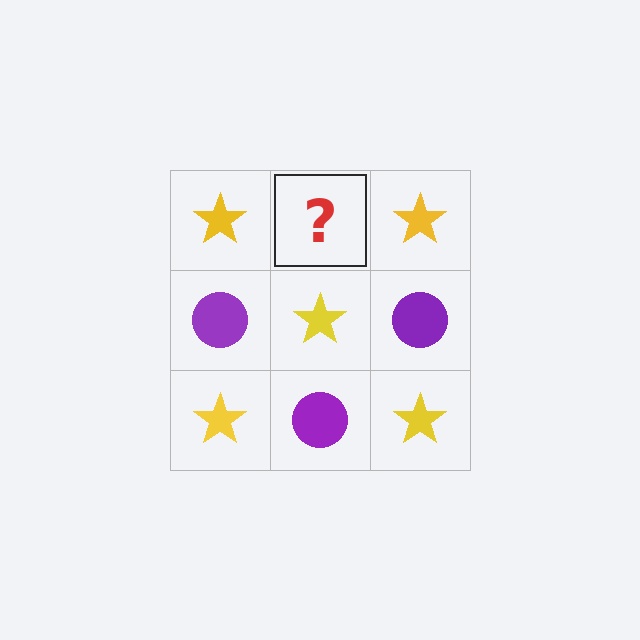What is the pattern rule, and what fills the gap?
The rule is that it alternates yellow star and purple circle in a checkerboard pattern. The gap should be filled with a purple circle.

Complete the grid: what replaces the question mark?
The question mark should be replaced with a purple circle.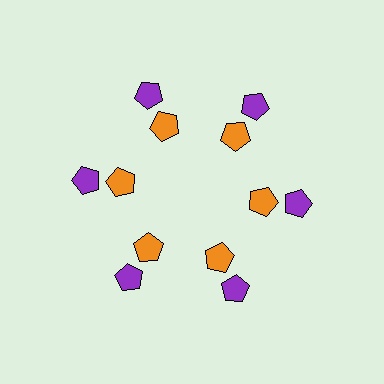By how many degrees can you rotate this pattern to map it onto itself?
The pattern maps onto itself every 60 degrees of rotation.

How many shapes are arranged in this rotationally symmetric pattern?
There are 12 shapes, arranged in 6 groups of 2.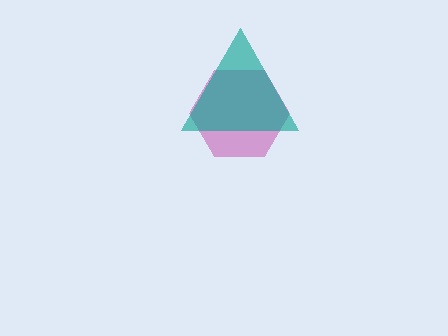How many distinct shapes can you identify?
There are 2 distinct shapes: a magenta hexagon, a teal triangle.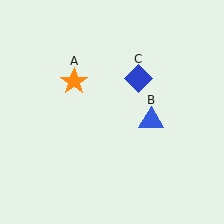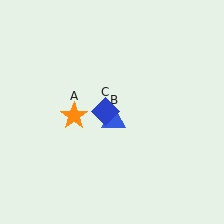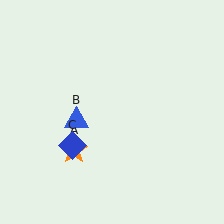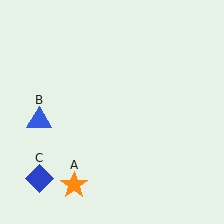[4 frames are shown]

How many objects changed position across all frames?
3 objects changed position: orange star (object A), blue triangle (object B), blue diamond (object C).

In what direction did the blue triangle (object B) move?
The blue triangle (object B) moved left.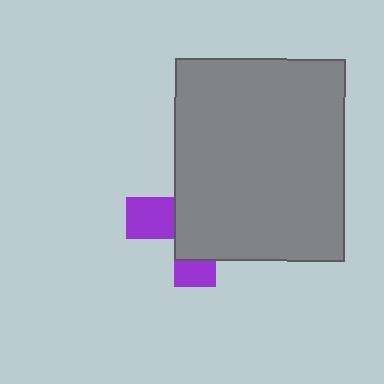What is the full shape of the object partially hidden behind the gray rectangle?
The partially hidden object is a purple cross.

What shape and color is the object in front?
The object in front is a gray rectangle.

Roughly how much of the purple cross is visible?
A small part of it is visible (roughly 31%).